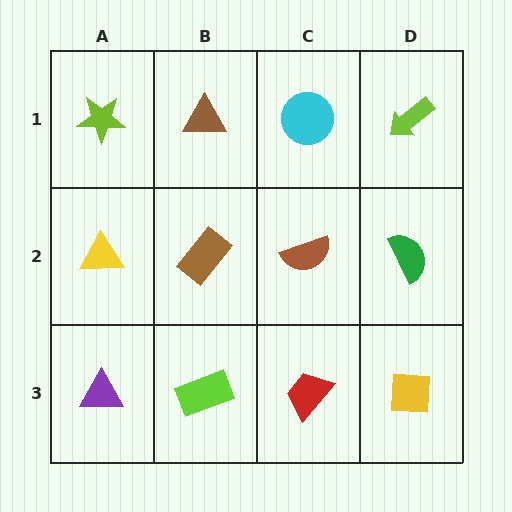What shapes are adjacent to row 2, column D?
A lime arrow (row 1, column D), a yellow square (row 3, column D), a brown semicircle (row 2, column C).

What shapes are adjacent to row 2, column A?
A lime star (row 1, column A), a purple triangle (row 3, column A), a brown rectangle (row 2, column B).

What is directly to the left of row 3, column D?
A red trapezoid.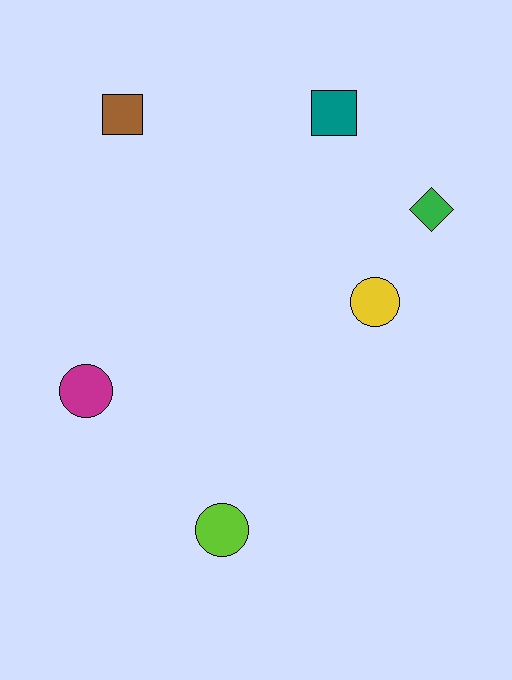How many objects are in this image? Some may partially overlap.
There are 6 objects.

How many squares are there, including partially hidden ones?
There are 2 squares.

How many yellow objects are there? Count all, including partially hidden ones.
There is 1 yellow object.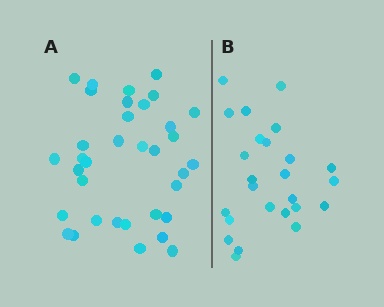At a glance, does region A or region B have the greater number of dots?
Region A (the left region) has more dots.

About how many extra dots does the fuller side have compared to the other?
Region A has roughly 10 or so more dots than region B.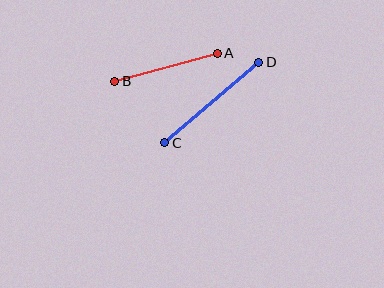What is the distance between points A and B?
The distance is approximately 107 pixels.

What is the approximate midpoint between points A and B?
The midpoint is at approximately (166, 67) pixels.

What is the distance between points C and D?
The distance is approximately 124 pixels.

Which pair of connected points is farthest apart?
Points C and D are farthest apart.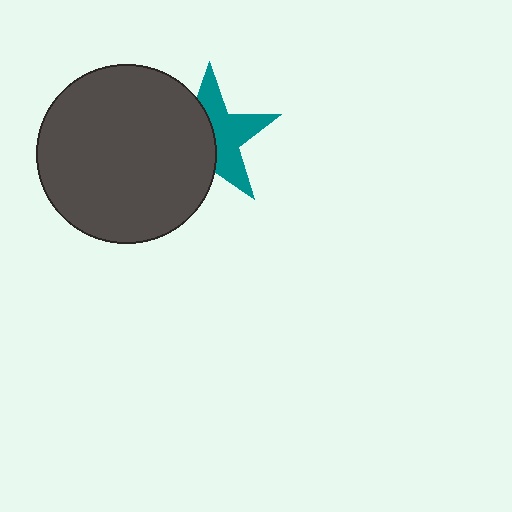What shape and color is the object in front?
The object in front is a dark gray circle.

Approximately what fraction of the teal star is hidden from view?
Roughly 49% of the teal star is hidden behind the dark gray circle.